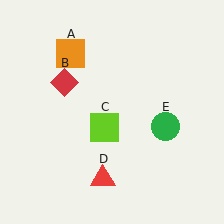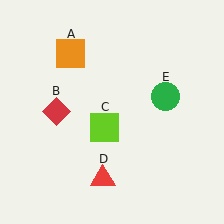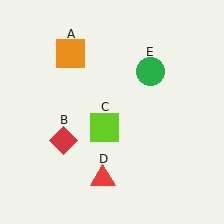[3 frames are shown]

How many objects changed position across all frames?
2 objects changed position: red diamond (object B), green circle (object E).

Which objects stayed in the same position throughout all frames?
Orange square (object A) and lime square (object C) and red triangle (object D) remained stationary.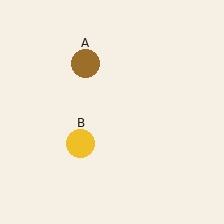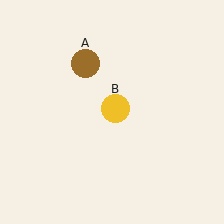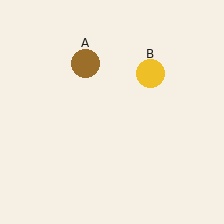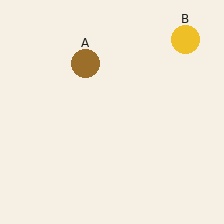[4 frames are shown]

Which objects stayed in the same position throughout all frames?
Brown circle (object A) remained stationary.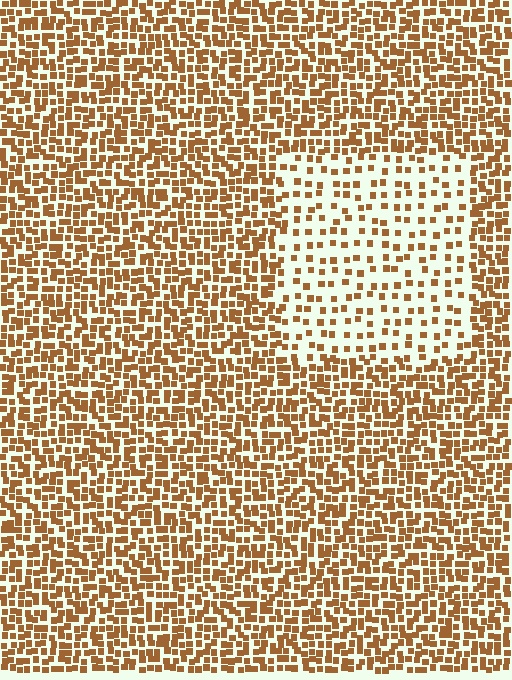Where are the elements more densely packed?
The elements are more densely packed outside the rectangle boundary.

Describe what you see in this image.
The image contains small brown elements arranged at two different densities. A rectangle-shaped region is visible where the elements are less densely packed than the surrounding area.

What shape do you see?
I see a rectangle.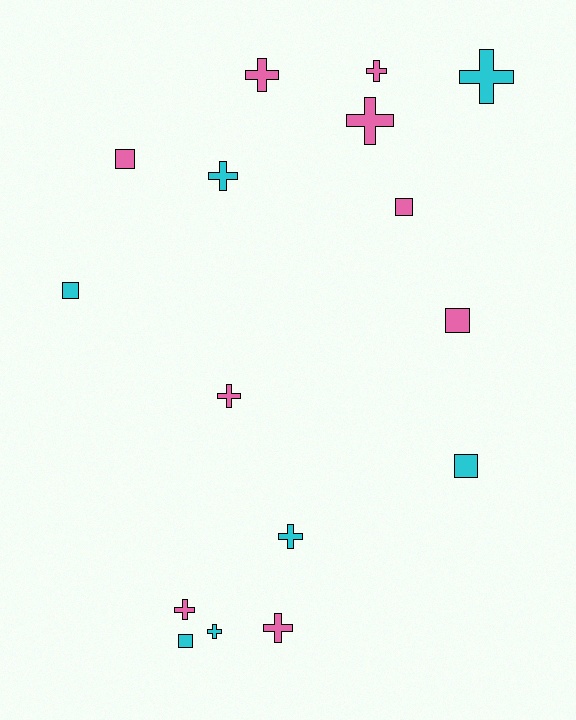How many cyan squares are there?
There are 3 cyan squares.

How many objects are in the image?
There are 16 objects.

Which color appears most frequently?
Pink, with 9 objects.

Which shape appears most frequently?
Cross, with 10 objects.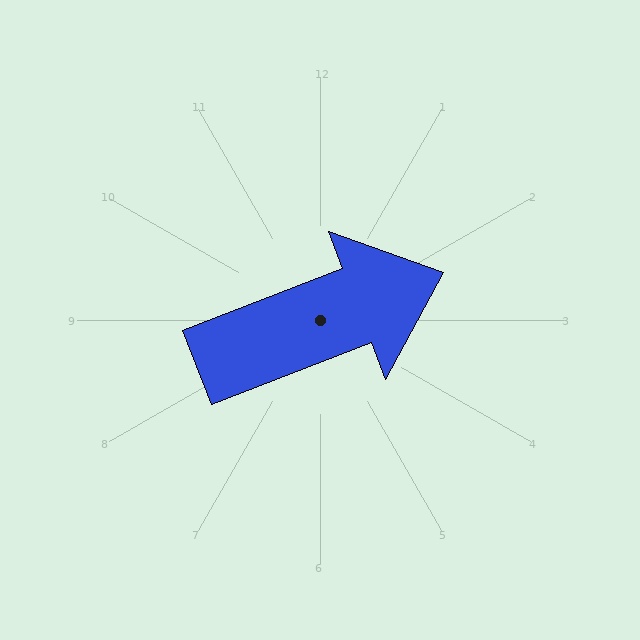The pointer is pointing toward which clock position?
Roughly 2 o'clock.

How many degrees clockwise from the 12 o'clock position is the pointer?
Approximately 69 degrees.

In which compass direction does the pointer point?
East.